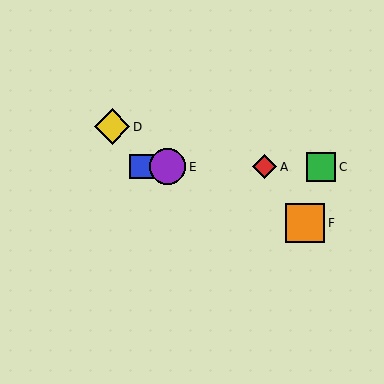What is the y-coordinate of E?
Object E is at y≈167.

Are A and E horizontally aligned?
Yes, both are at y≈167.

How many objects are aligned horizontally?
4 objects (A, B, C, E) are aligned horizontally.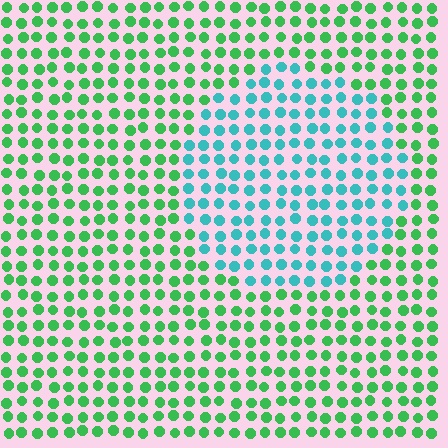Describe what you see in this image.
The image is filled with small green elements in a uniform arrangement. A circle-shaped region is visible where the elements are tinted to a slightly different hue, forming a subtle color boundary.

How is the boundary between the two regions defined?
The boundary is defined purely by a slight shift in hue (about 49 degrees). Spacing, size, and orientation are identical on both sides.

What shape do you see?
I see a circle.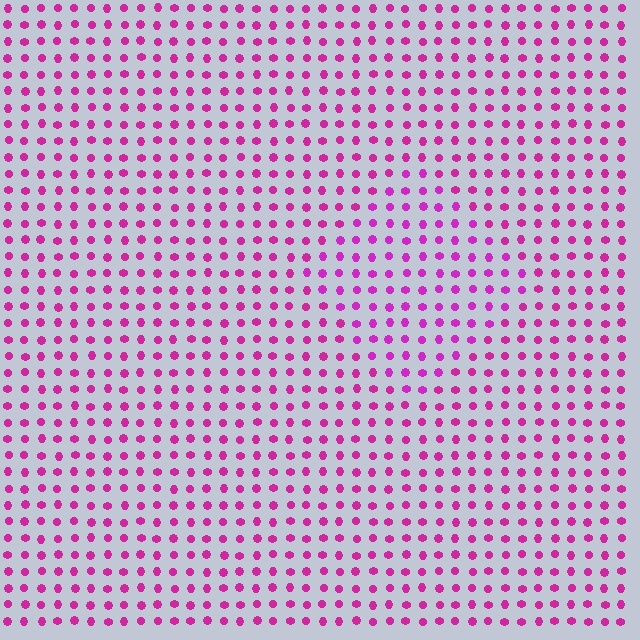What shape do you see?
I see a diamond.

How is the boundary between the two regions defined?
The boundary is defined purely by a slight shift in hue (about 14 degrees). Spacing, size, and orientation are identical on both sides.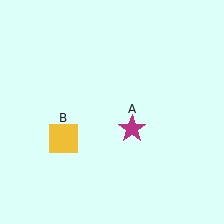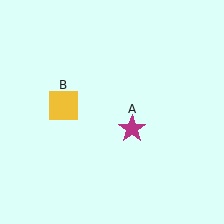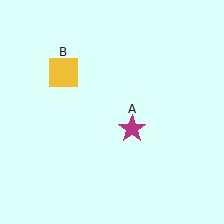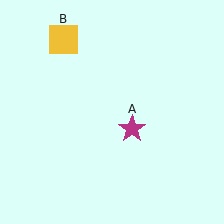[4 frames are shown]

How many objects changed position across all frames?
1 object changed position: yellow square (object B).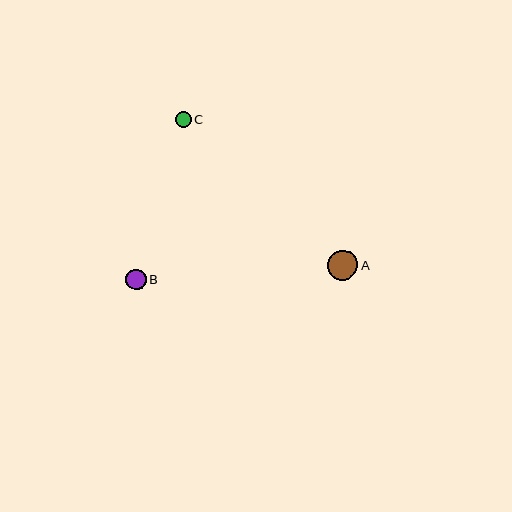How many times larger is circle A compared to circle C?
Circle A is approximately 1.8 times the size of circle C.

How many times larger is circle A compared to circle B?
Circle A is approximately 1.5 times the size of circle B.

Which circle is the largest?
Circle A is the largest with a size of approximately 30 pixels.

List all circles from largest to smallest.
From largest to smallest: A, B, C.